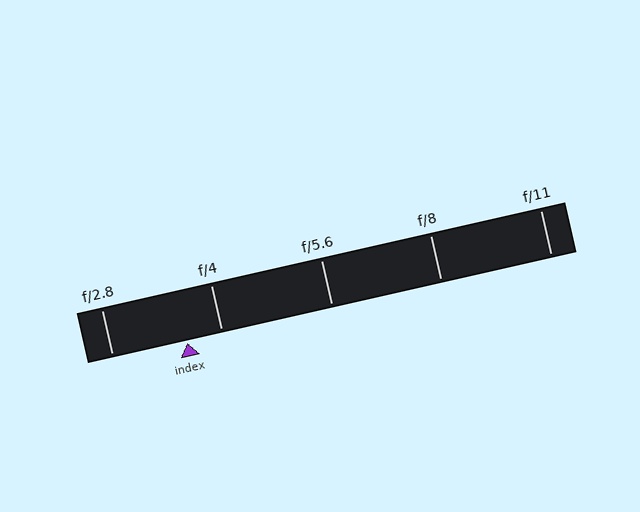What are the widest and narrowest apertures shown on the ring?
The widest aperture shown is f/2.8 and the narrowest is f/11.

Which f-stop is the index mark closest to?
The index mark is closest to f/4.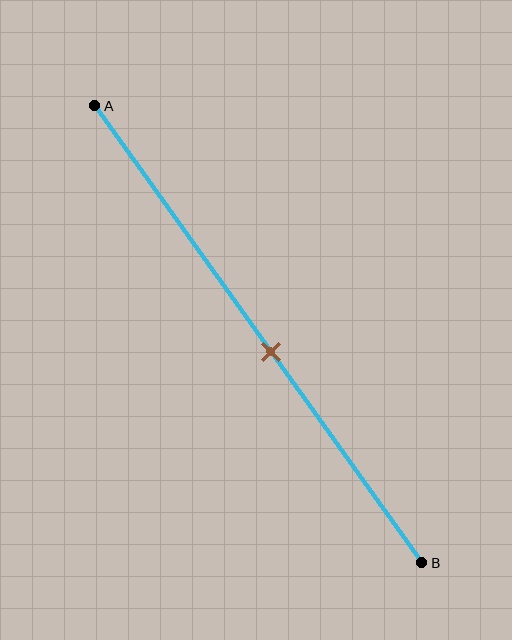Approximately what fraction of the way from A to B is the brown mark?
The brown mark is approximately 55% of the way from A to B.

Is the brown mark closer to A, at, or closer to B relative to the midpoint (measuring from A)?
The brown mark is closer to point B than the midpoint of segment AB.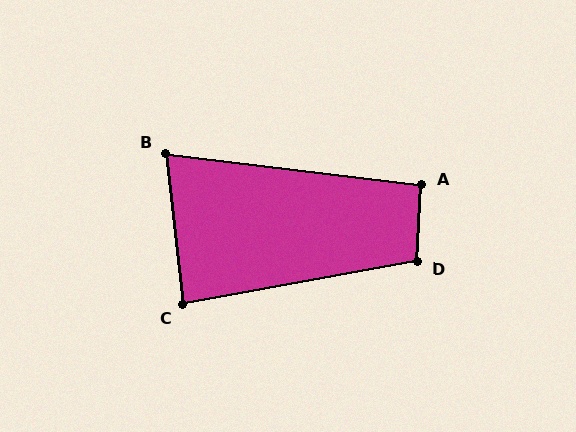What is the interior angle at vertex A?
Approximately 94 degrees (approximately right).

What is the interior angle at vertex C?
Approximately 86 degrees (approximately right).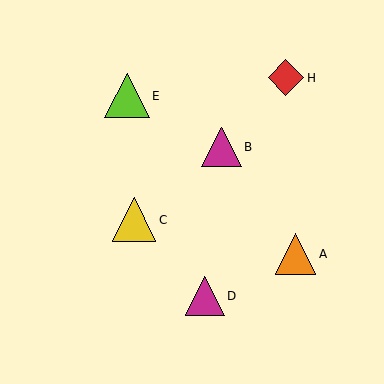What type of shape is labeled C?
Shape C is a yellow triangle.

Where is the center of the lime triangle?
The center of the lime triangle is at (127, 96).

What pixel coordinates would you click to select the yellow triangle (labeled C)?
Click at (134, 220) to select the yellow triangle C.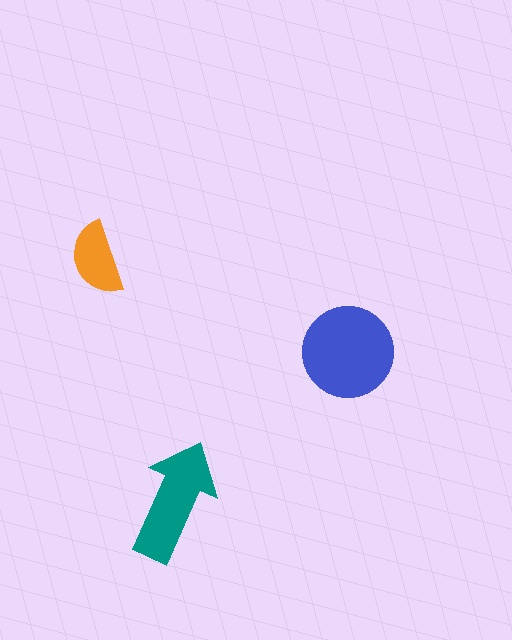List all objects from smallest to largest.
The orange semicircle, the teal arrow, the blue circle.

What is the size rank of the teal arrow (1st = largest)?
2nd.